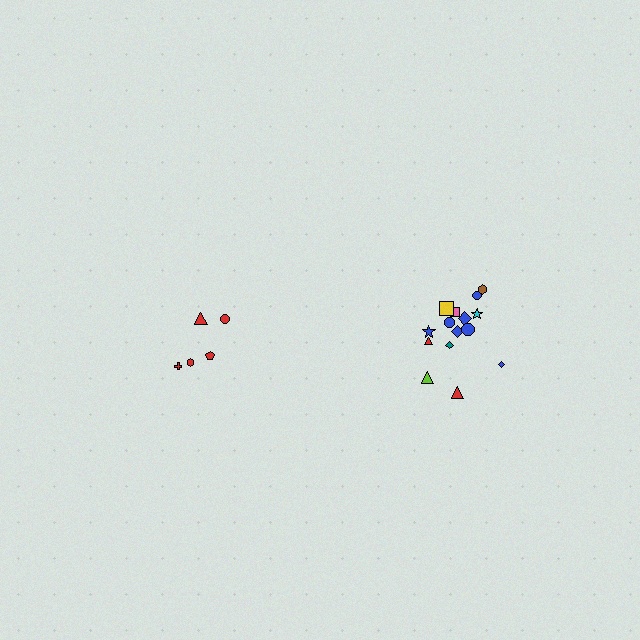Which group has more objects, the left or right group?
The right group.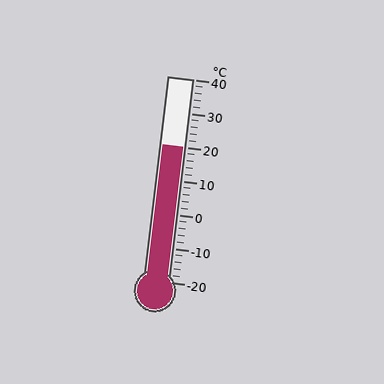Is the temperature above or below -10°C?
The temperature is above -10°C.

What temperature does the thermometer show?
The thermometer shows approximately 20°C.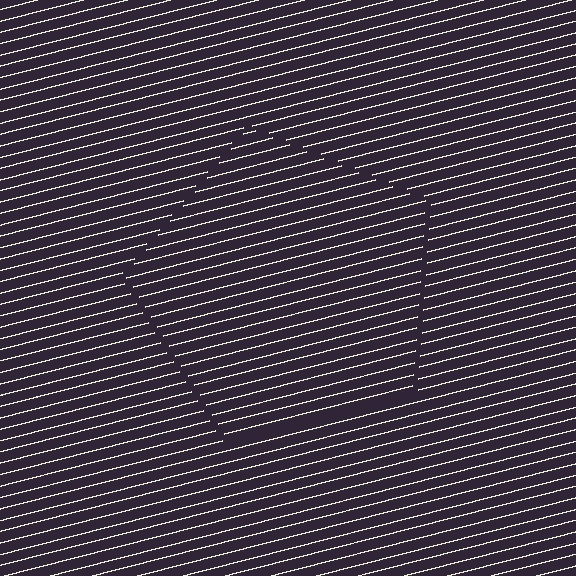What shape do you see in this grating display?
An illusory pentagon. The interior of the shape contains the same grating, shifted by half a period — the contour is defined by the phase discontinuity where line-ends from the inner and outer gratings abut.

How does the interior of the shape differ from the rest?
The interior of the shape contains the same grating, shifted by half a period — the contour is defined by the phase discontinuity where line-ends from the inner and outer gratings abut.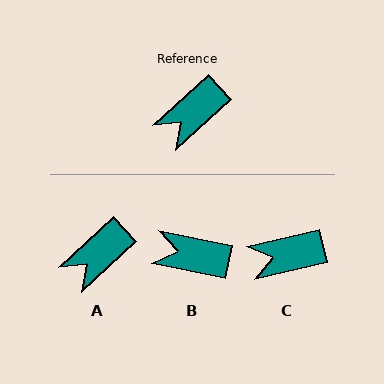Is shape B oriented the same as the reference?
No, it is off by about 55 degrees.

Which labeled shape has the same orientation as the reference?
A.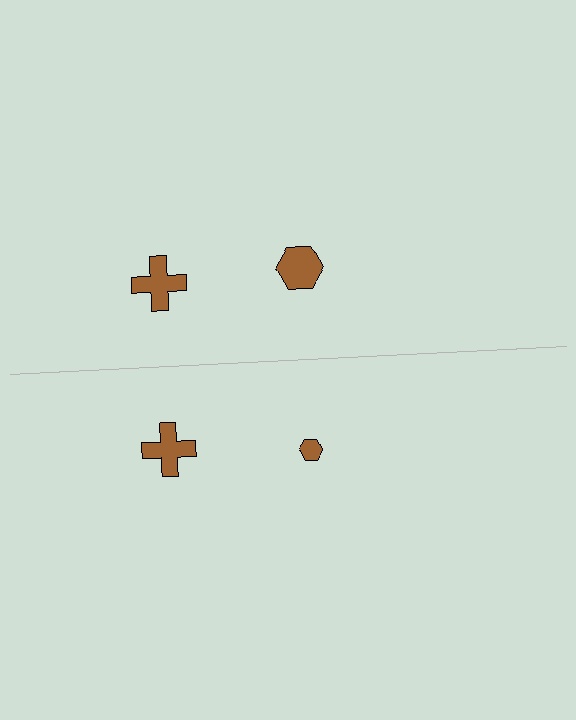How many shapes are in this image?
There are 4 shapes in this image.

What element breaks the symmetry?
The brown hexagon on the bottom side has a different size than its mirror counterpart.